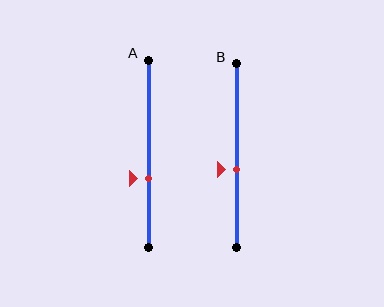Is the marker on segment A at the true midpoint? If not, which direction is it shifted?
No, the marker on segment A is shifted downward by about 14% of the segment length.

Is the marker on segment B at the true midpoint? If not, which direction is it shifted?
No, the marker on segment B is shifted downward by about 7% of the segment length.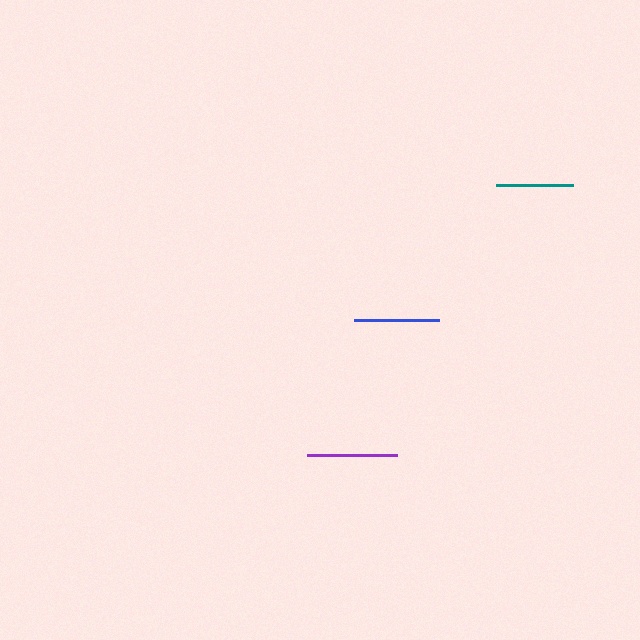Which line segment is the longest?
The purple line is the longest at approximately 90 pixels.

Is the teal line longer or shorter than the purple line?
The purple line is longer than the teal line.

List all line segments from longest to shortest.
From longest to shortest: purple, blue, teal.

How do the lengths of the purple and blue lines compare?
The purple and blue lines are approximately the same length.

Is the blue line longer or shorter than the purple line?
The purple line is longer than the blue line.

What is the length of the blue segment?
The blue segment is approximately 85 pixels long.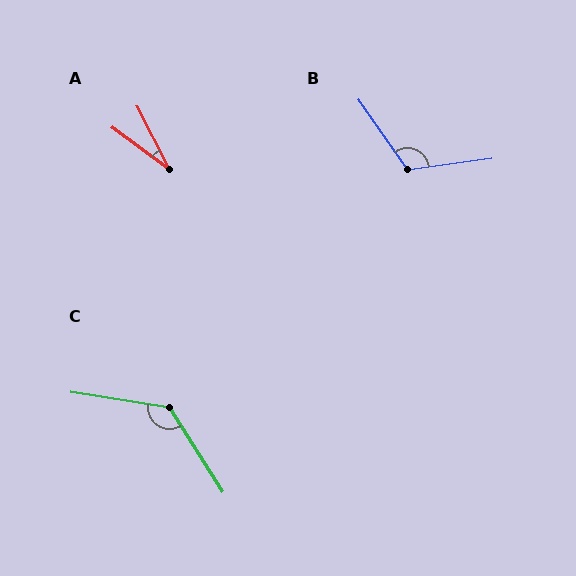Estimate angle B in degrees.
Approximately 118 degrees.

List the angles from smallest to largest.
A (26°), B (118°), C (131°).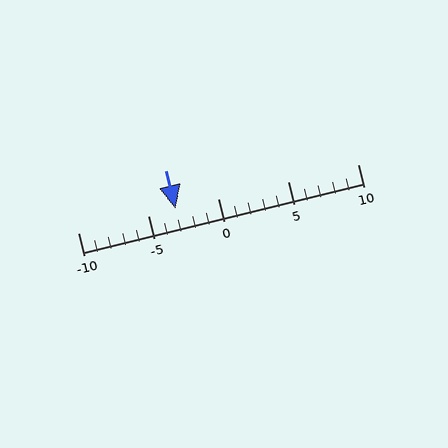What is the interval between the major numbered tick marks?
The major tick marks are spaced 5 units apart.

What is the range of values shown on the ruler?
The ruler shows values from -10 to 10.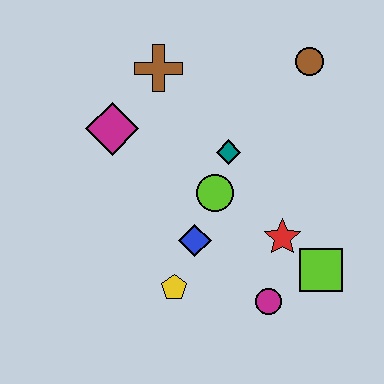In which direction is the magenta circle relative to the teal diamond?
The magenta circle is below the teal diamond.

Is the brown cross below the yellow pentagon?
No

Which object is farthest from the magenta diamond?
The lime square is farthest from the magenta diamond.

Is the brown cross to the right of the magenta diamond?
Yes